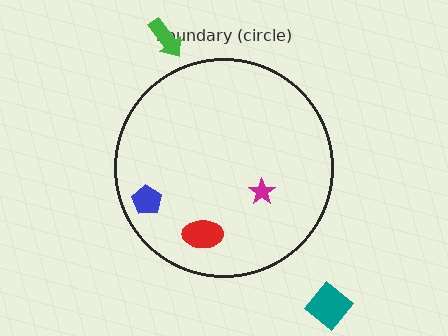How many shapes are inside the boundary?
3 inside, 2 outside.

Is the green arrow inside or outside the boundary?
Outside.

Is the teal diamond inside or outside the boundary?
Outside.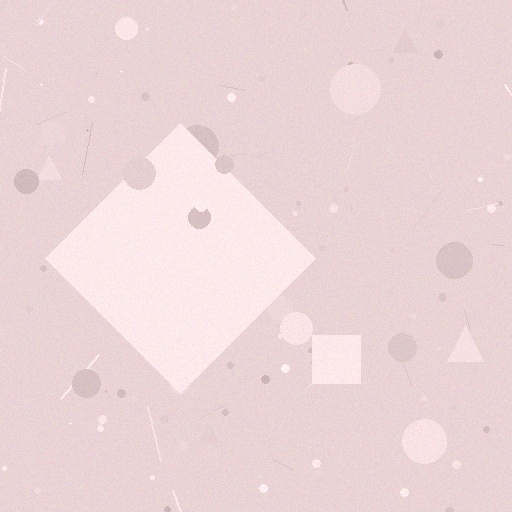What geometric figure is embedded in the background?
A diamond is embedded in the background.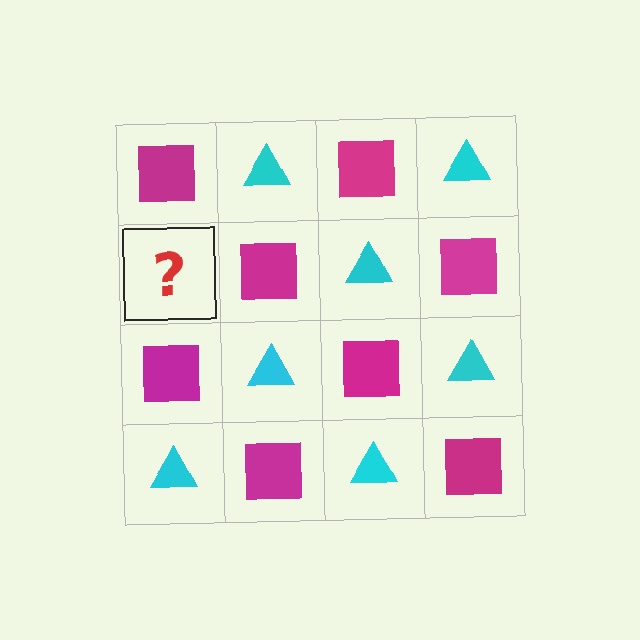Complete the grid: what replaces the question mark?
The question mark should be replaced with a cyan triangle.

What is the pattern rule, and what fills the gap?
The rule is that it alternates magenta square and cyan triangle in a checkerboard pattern. The gap should be filled with a cyan triangle.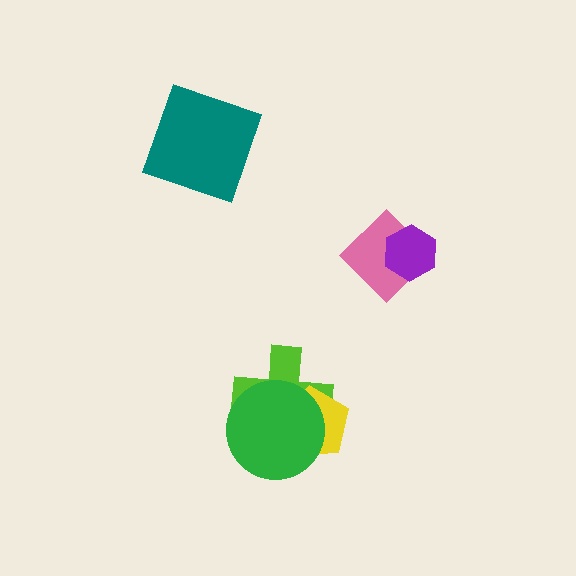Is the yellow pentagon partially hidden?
Yes, it is partially covered by another shape.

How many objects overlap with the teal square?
0 objects overlap with the teal square.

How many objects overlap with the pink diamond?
1 object overlaps with the pink diamond.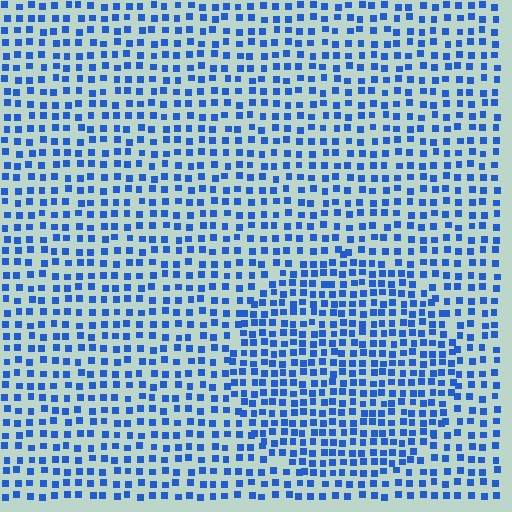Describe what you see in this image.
The image contains small blue elements arranged at two different densities. A circle-shaped region is visible where the elements are more densely packed than the surrounding area.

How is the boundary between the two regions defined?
The boundary is defined by a change in element density (approximately 1.5x ratio). All elements are the same color, size, and shape.